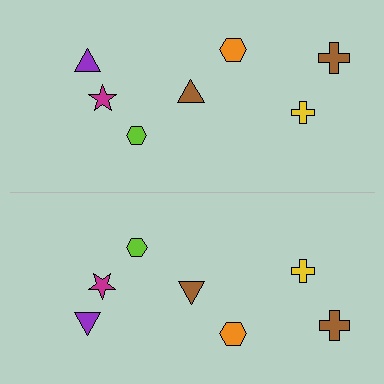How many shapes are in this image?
There are 14 shapes in this image.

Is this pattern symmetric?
Yes, this pattern has bilateral (reflection) symmetry.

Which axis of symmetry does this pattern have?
The pattern has a horizontal axis of symmetry running through the center of the image.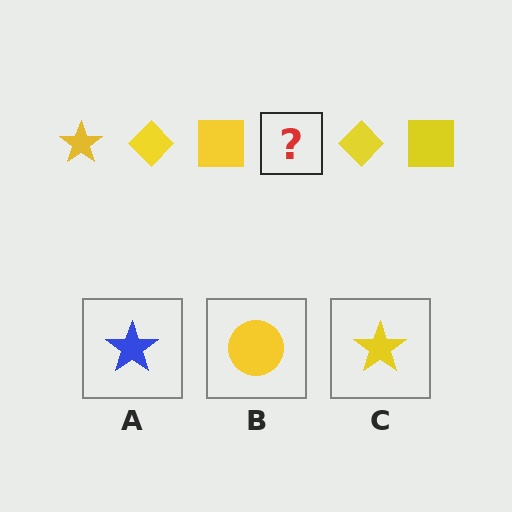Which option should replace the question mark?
Option C.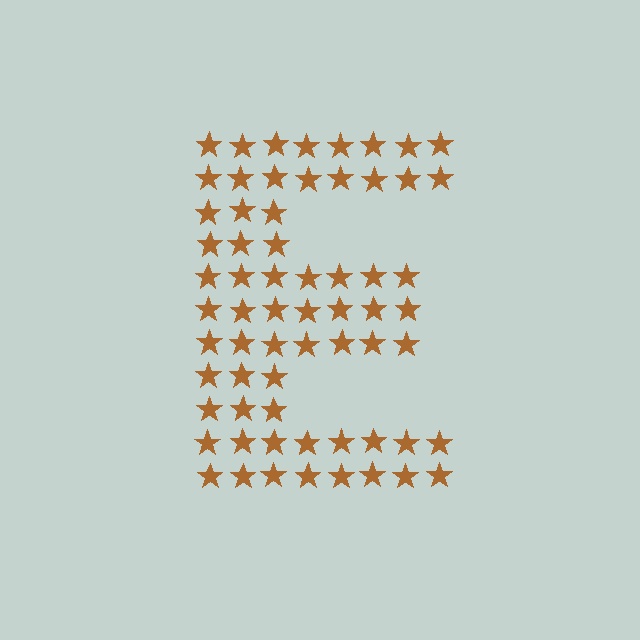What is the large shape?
The large shape is the letter E.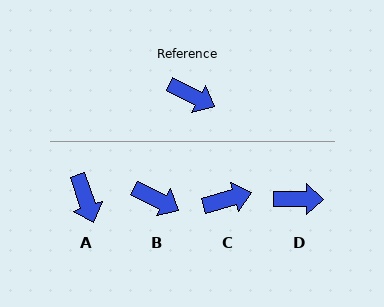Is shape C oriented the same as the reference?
No, it is off by about 43 degrees.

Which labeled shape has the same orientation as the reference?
B.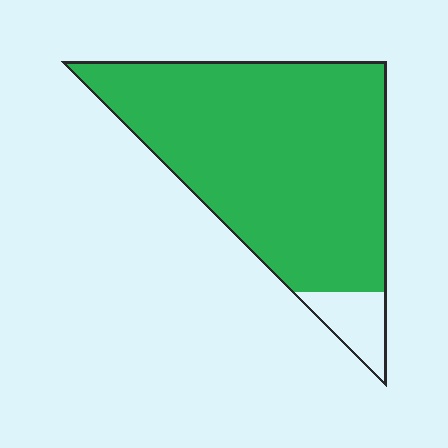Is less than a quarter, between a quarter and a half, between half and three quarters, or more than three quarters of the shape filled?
More than three quarters.